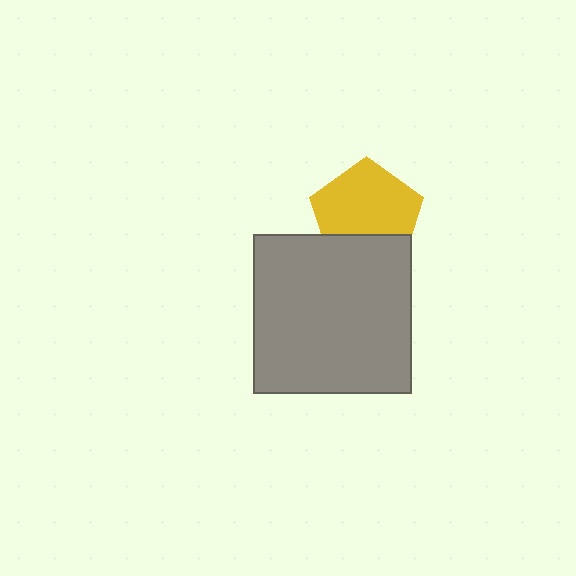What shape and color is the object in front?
The object in front is a gray square.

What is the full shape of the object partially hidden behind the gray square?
The partially hidden object is a yellow pentagon.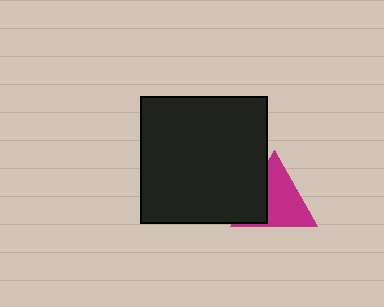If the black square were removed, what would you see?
You would see the complete magenta triangle.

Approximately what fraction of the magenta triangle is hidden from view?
Roughly 32% of the magenta triangle is hidden behind the black square.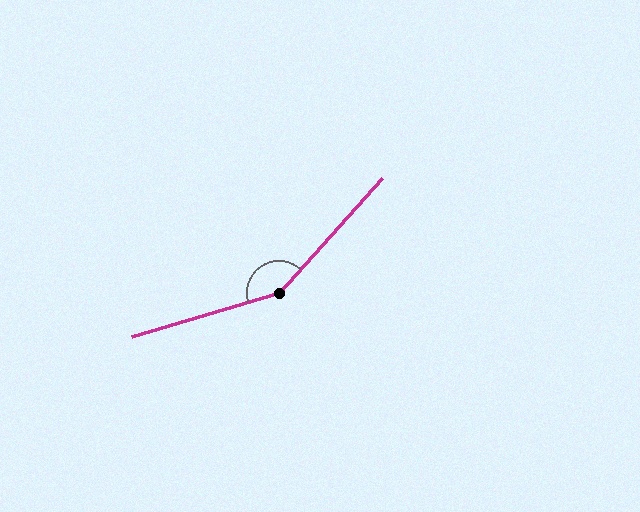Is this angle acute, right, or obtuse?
It is obtuse.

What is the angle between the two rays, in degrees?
Approximately 149 degrees.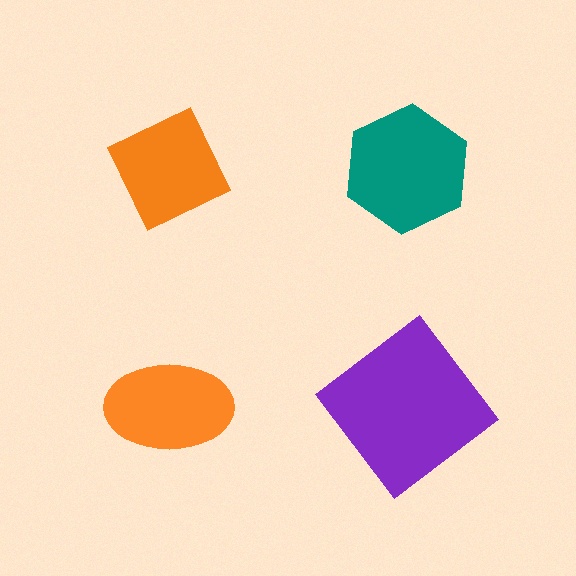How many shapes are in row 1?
2 shapes.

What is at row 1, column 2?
A teal hexagon.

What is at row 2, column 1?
An orange ellipse.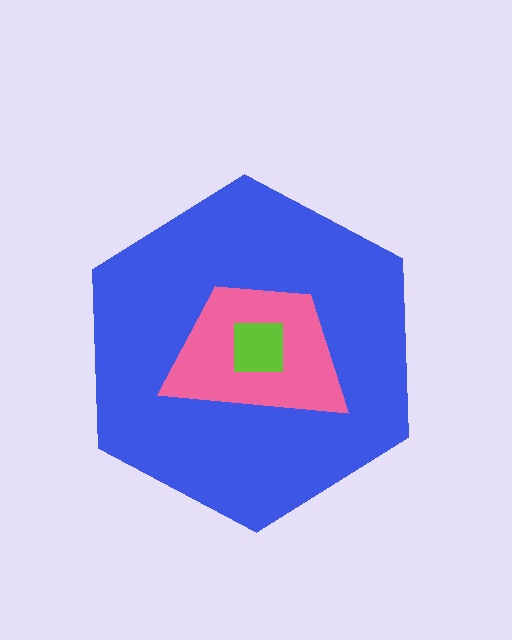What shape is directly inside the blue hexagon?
The pink trapezoid.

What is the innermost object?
The lime square.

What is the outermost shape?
The blue hexagon.